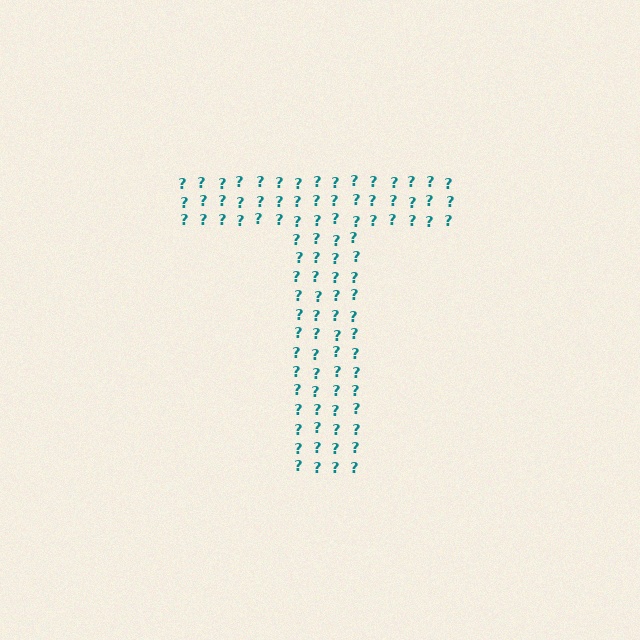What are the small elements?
The small elements are question marks.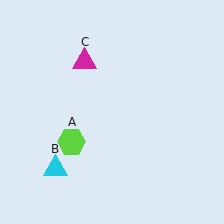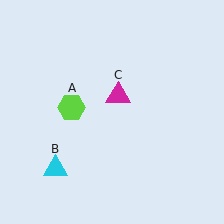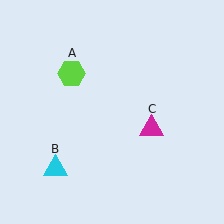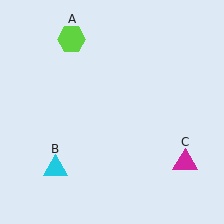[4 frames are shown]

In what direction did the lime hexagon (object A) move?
The lime hexagon (object A) moved up.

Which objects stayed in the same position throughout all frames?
Cyan triangle (object B) remained stationary.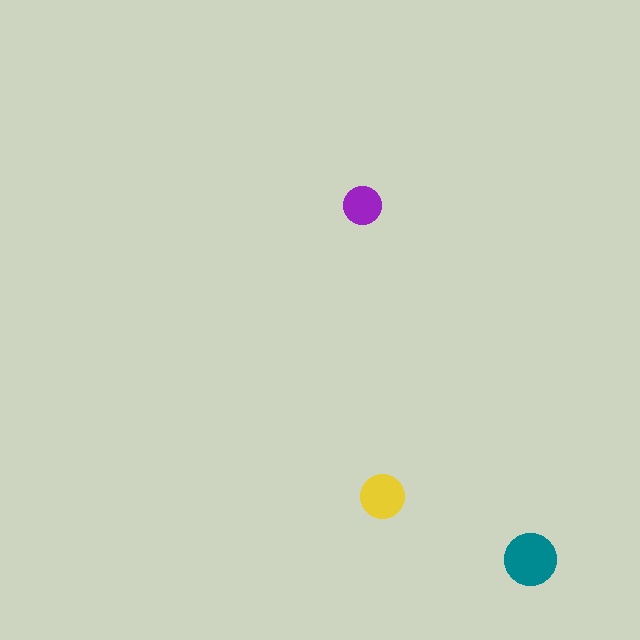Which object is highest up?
The purple circle is topmost.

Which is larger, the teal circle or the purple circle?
The teal one.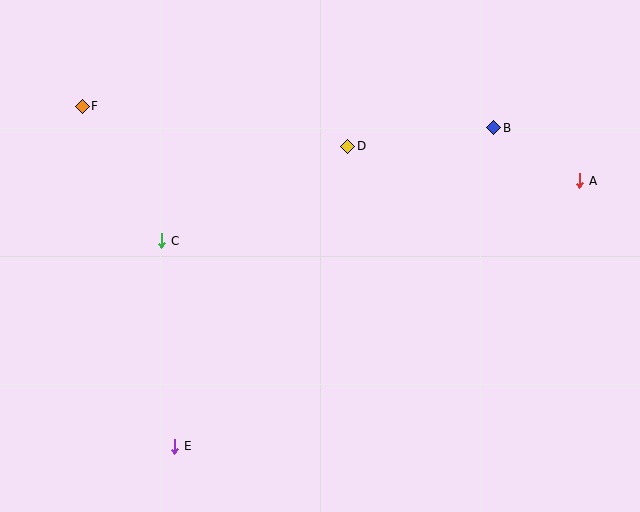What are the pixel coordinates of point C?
Point C is at (162, 241).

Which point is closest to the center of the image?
Point D at (348, 146) is closest to the center.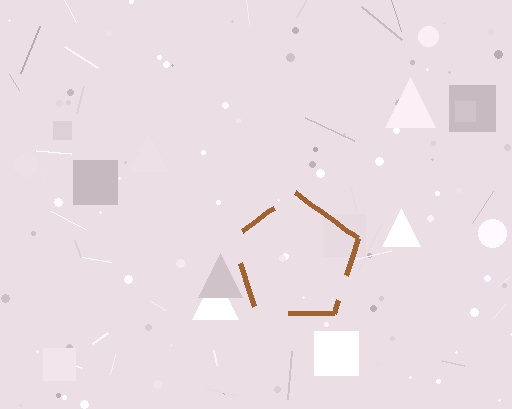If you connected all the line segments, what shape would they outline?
They would outline a pentagon.